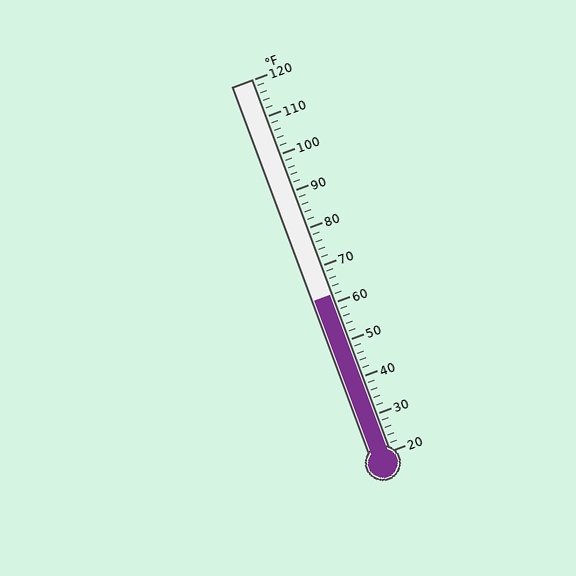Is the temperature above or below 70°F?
The temperature is below 70°F.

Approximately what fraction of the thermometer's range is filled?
The thermometer is filled to approximately 40% of its range.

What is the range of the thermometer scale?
The thermometer scale ranges from 20°F to 120°F.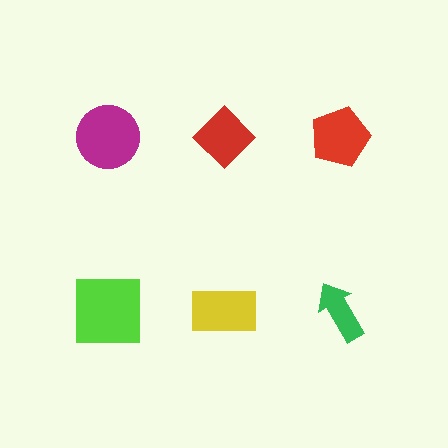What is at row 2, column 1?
A lime square.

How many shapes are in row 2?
3 shapes.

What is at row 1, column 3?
A red pentagon.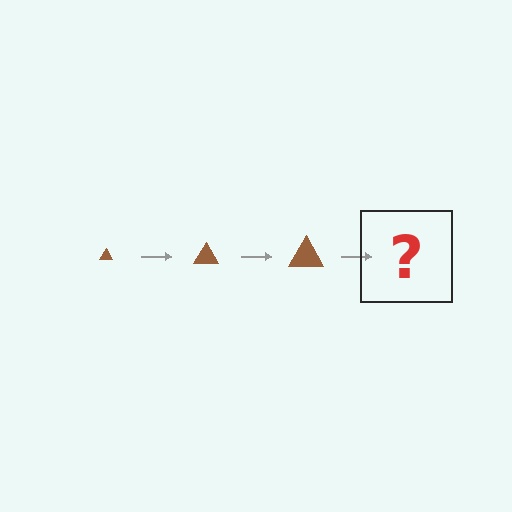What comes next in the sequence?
The next element should be a brown triangle, larger than the previous one.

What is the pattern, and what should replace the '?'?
The pattern is that the triangle gets progressively larger each step. The '?' should be a brown triangle, larger than the previous one.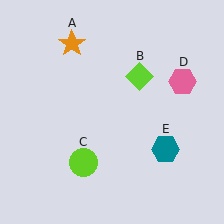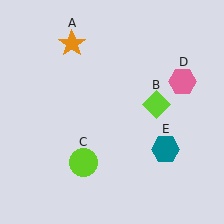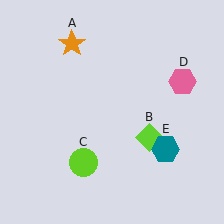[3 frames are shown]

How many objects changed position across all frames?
1 object changed position: lime diamond (object B).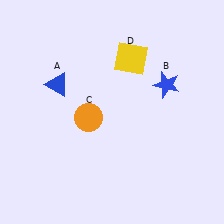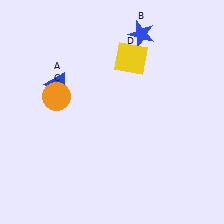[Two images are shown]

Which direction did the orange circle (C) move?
The orange circle (C) moved left.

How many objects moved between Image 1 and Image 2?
2 objects moved between the two images.